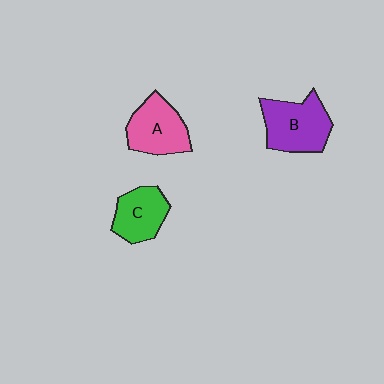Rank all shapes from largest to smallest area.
From largest to smallest: B (purple), A (pink), C (green).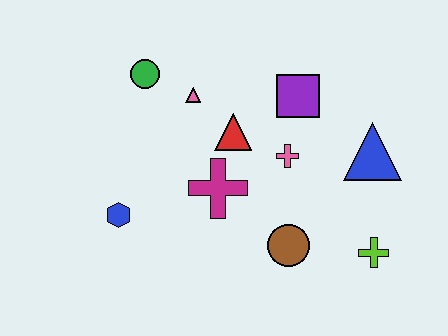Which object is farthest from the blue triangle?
The blue hexagon is farthest from the blue triangle.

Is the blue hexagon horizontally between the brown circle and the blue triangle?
No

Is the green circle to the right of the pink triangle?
No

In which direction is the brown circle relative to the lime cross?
The brown circle is to the left of the lime cross.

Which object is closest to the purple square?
The pink cross is closest to the purple square.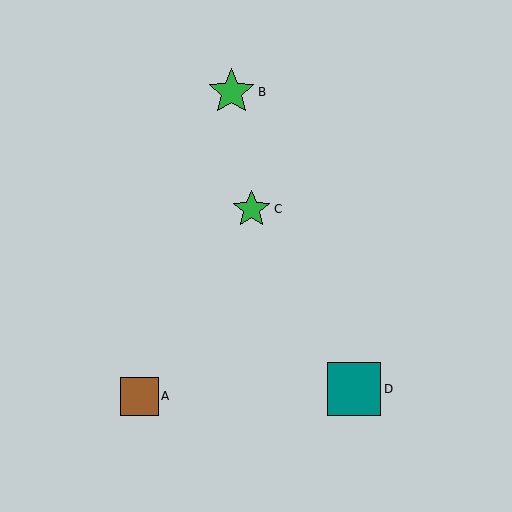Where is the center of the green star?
The center of the green star is at (252, 209).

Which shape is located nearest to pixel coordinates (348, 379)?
The teal square (labeled D) at (354, 389) is nearest to that location.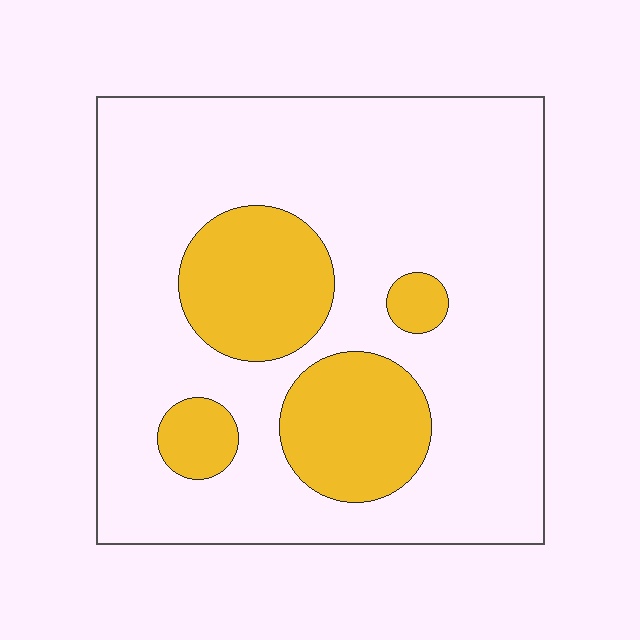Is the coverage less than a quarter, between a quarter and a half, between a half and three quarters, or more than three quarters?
Less than a quarter.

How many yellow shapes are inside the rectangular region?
4.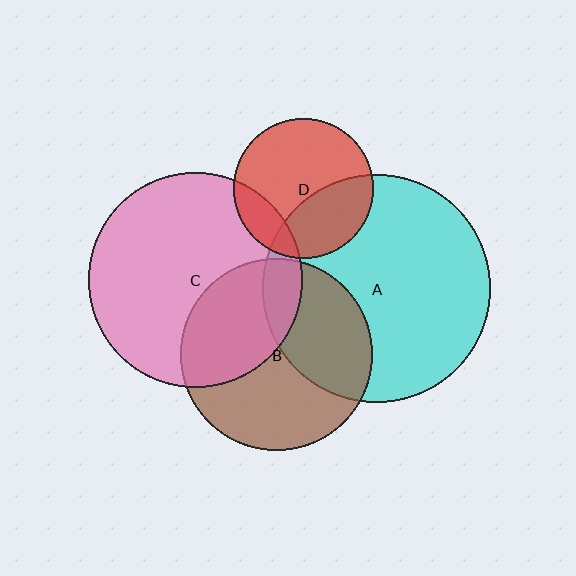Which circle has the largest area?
Circle A (cyan).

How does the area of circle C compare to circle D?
Approximately 2.4 times.